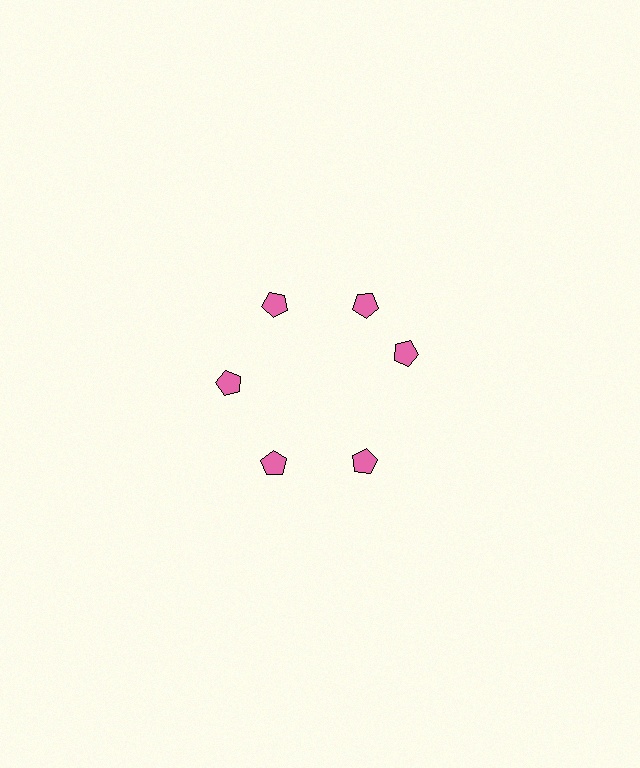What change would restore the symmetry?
The symmetry would be restored by rotating it back into even spacing with its neighbors so that all 6 pentagons sit at equal angles and equal distance from the center.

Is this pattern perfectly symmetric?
No. The 6 pink pentagons are arranged in a ring, but one element near the 3 o'clock position is rotated out of alignment along the ring, breaking the 6-fold rotational symmetry.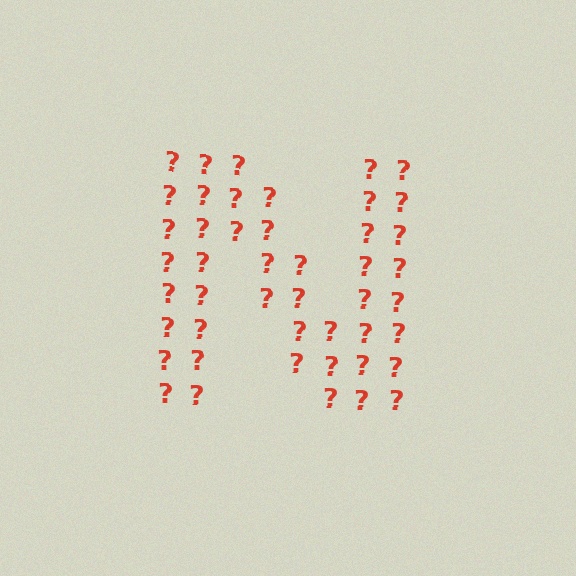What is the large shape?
The large shape is the letter N.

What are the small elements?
The small elements are question marks.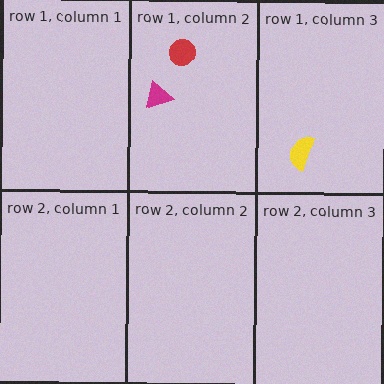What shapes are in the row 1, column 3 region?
The yellow semicircle.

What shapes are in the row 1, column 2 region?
The magenta triangle, the red circle.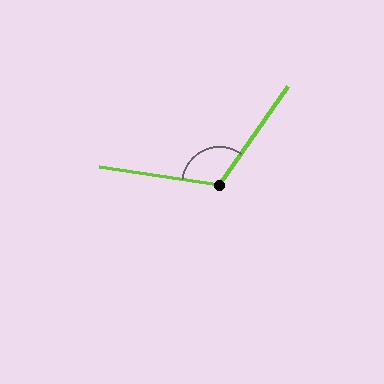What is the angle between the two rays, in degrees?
Approximately 117 degrees.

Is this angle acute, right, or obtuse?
It is obtuse.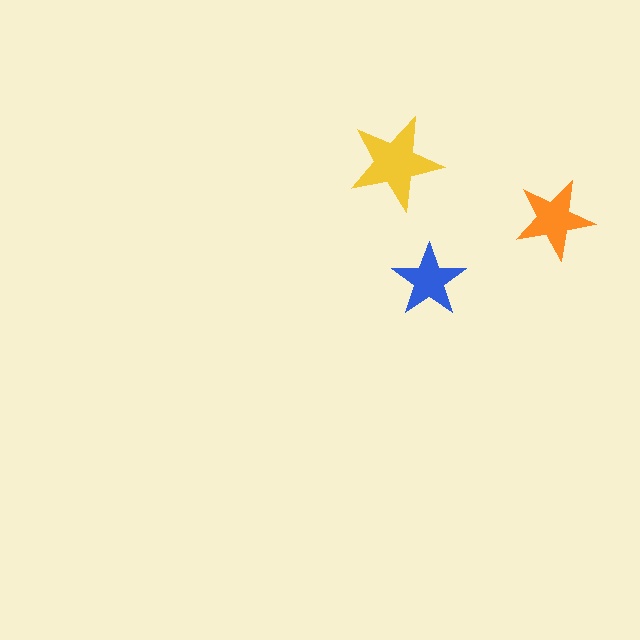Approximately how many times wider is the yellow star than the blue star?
About 1.5 times wider.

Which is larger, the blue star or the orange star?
The orange one.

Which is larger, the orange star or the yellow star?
The yellow one.